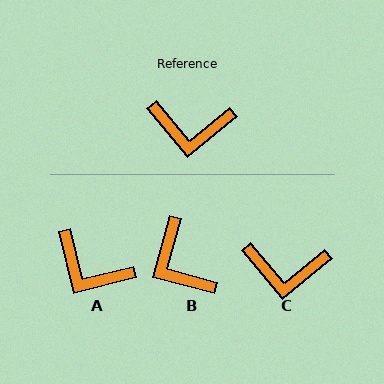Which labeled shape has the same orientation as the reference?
C.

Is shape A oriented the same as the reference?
No, it is off by about 26 degrees.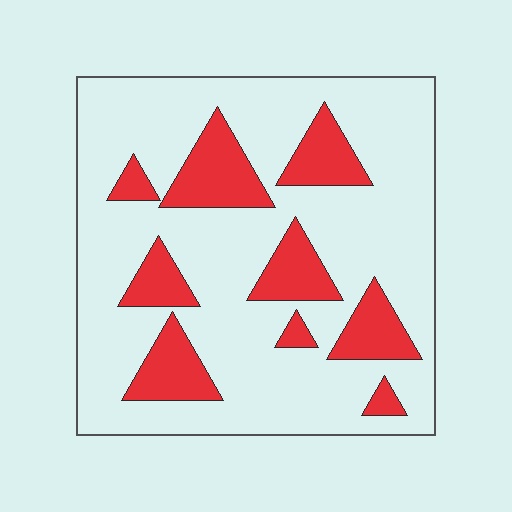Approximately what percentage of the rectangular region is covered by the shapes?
Approximately 25%.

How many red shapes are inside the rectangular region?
9.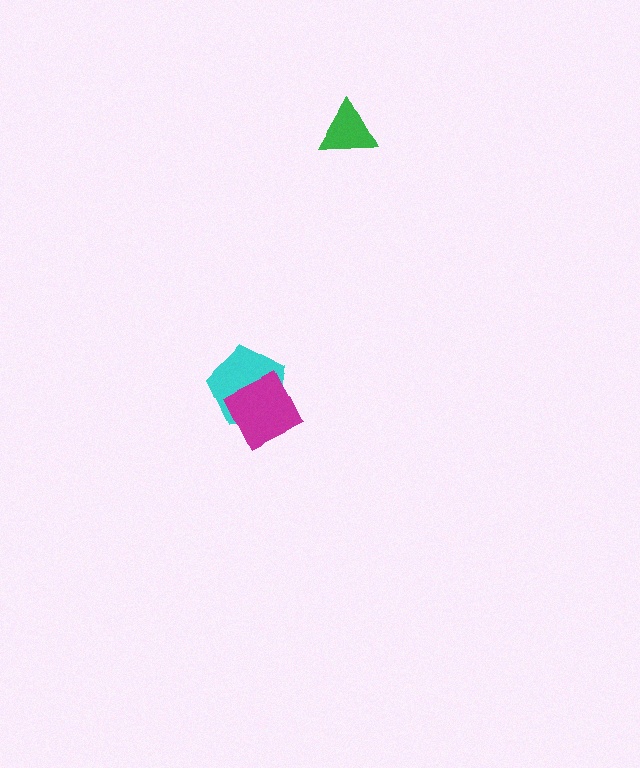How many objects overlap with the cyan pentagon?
1 object overlaps with the cyan pentagon.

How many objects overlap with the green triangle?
0 objects overlap with the green triangle.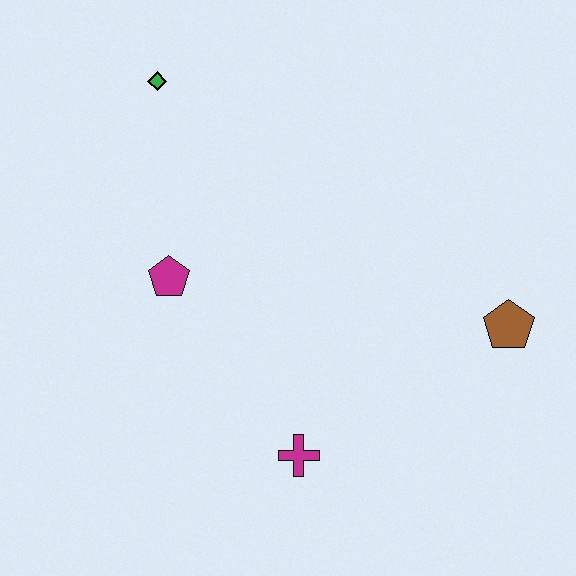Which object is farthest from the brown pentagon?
The green diamond is farthest from the brown pentagon.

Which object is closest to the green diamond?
The magenta pentagon is closest to the green diamond.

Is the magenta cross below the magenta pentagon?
Yes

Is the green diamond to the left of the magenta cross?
Yes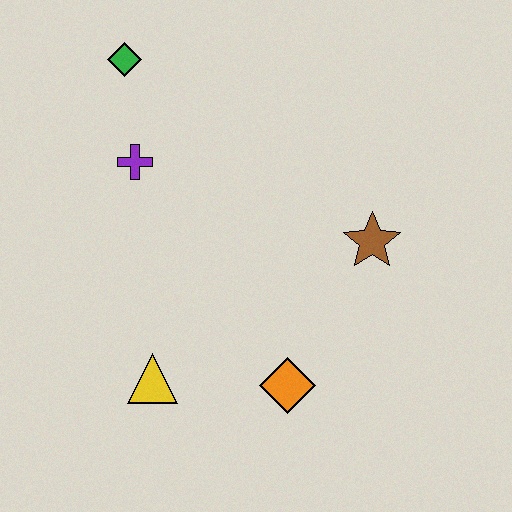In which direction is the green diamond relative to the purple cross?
The green diamond is above the purple cross.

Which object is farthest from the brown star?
The green diamond is farthest from the brown star.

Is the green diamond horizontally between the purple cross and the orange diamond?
No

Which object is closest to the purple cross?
The green diamond is closest to the purple cross.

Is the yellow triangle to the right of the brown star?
No